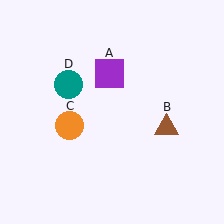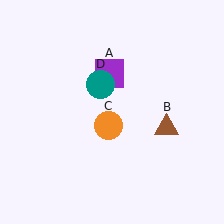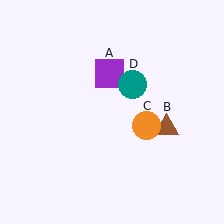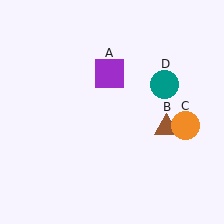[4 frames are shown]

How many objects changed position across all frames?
2 objects changed position: orange circle (object C), teal circle (object D).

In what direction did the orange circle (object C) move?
The orange circle (object C) moved right.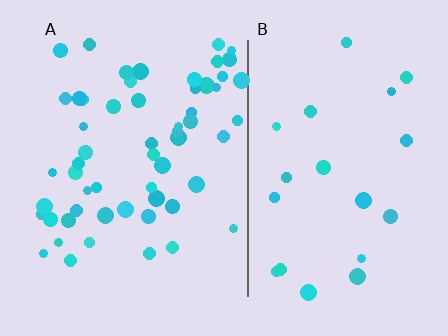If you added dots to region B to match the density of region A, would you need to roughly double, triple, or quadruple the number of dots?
Approximately triple.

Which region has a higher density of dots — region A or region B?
A (the left).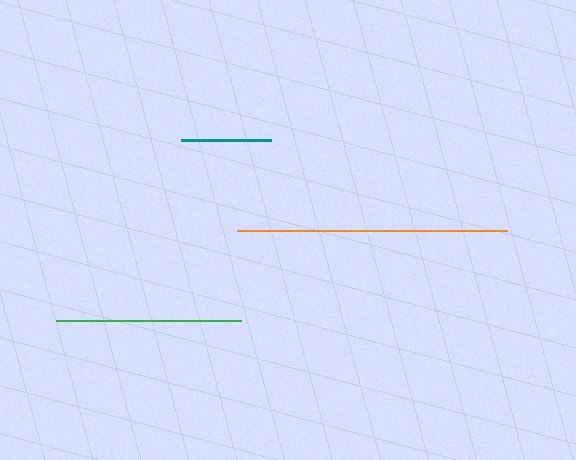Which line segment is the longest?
The orange line is the longest at approximately 270 pixels.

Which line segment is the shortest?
The teal line is the shortest at approximately 89 pixels.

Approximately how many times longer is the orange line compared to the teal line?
The orange line is approximately 3.0 times the length of the teal line.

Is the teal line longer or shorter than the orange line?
The orange line is longer than the teal line.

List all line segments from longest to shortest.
From longest to shortest: orange, green, teal.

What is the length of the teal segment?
The teal segment is approximately 89 pixels long.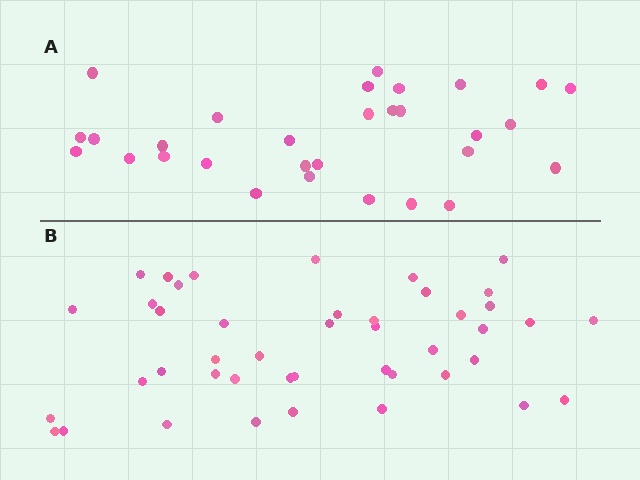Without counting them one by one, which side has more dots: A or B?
Region B (the bottom region) has more dots.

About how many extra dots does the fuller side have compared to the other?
Region B has approximately 15 more dots than region A.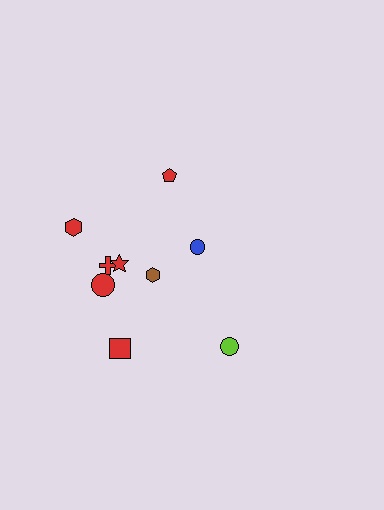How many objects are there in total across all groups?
There are 9 objects.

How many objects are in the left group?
There are 6 objects.